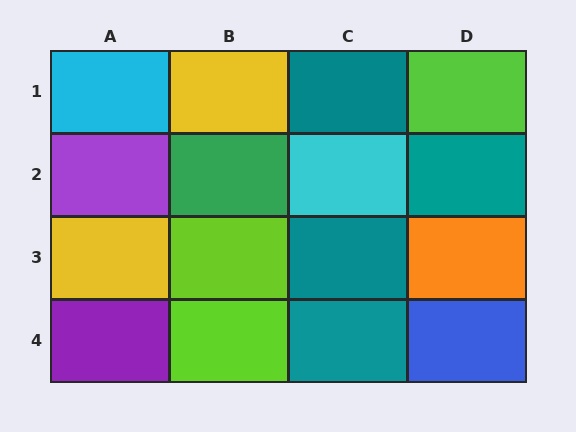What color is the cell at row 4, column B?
Lime.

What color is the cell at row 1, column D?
Lime.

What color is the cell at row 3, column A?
Yellow.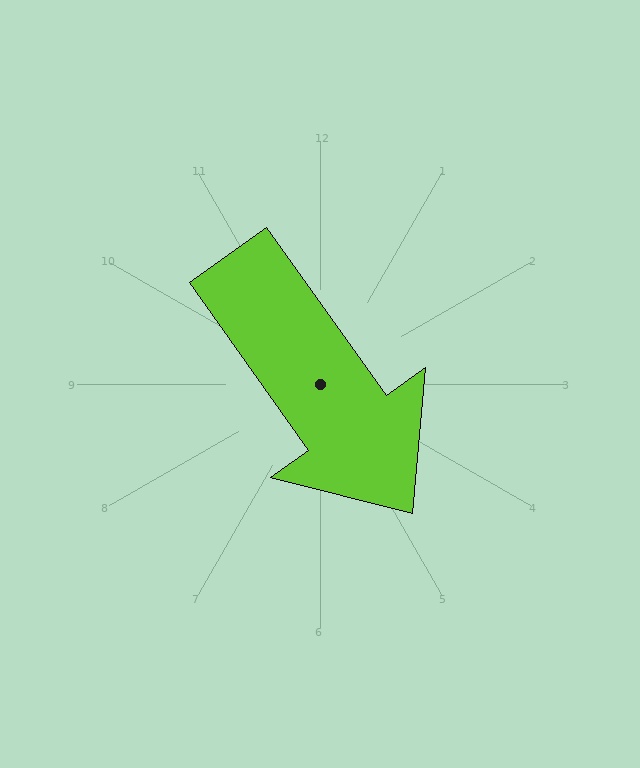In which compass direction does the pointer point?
Southeast.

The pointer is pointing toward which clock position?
Roughly 5 o'clock.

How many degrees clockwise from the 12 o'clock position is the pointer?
Approximately 145 degrees.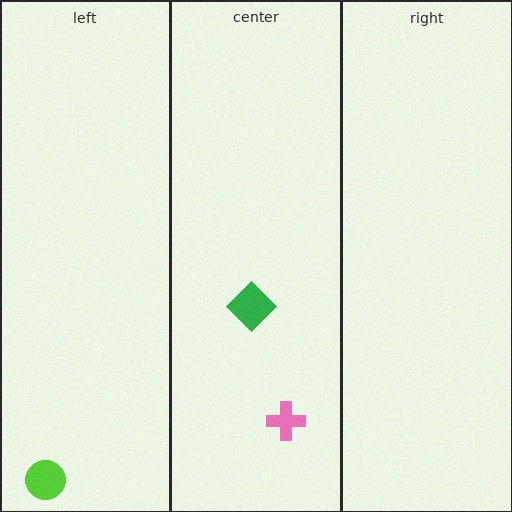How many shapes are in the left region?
1.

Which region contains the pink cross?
The center region.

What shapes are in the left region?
The lime circle.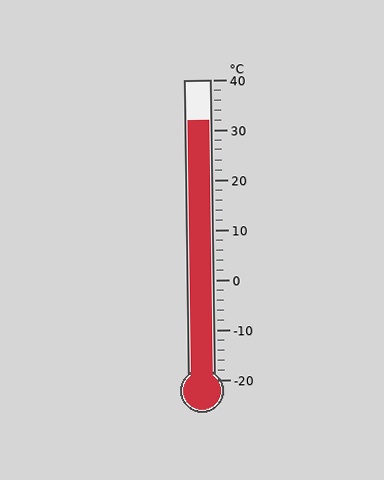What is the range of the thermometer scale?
The thermometer scale ranges from -20°C to 40°C.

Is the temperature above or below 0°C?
The temperature is above 0°C.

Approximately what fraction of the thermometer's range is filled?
The thermometer is filled to approximately 85% of its range.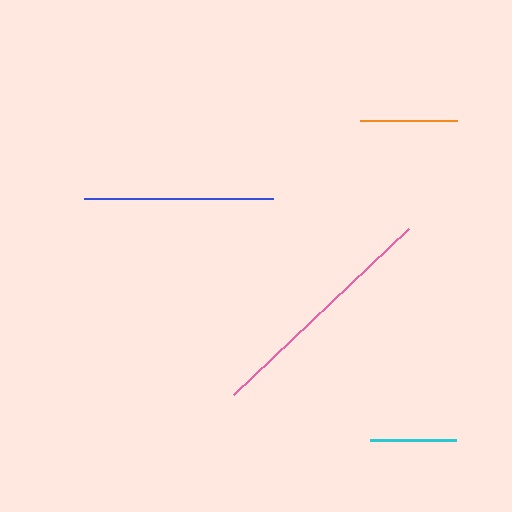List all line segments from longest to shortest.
From longest to shortest: pink, blue, orange, cyan.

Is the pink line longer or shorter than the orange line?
The pink line is longer than the orange line.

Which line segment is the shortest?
The cyan line is the shortest at approximately 86 pixels.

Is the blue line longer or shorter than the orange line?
The blue line is longer than the orange line.